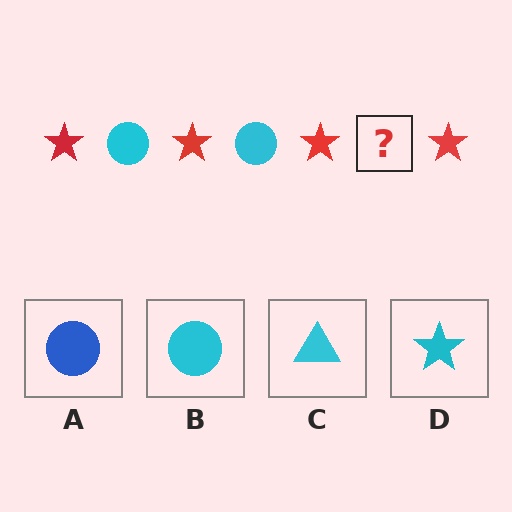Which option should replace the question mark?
Option B.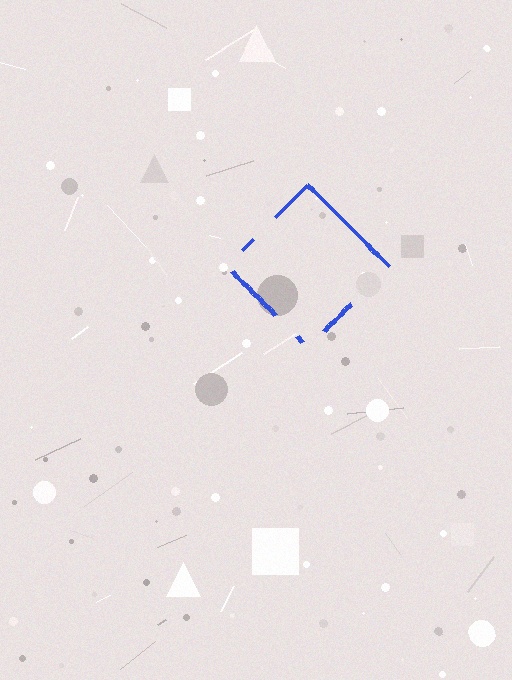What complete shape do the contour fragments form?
The contour fragments form a diamond.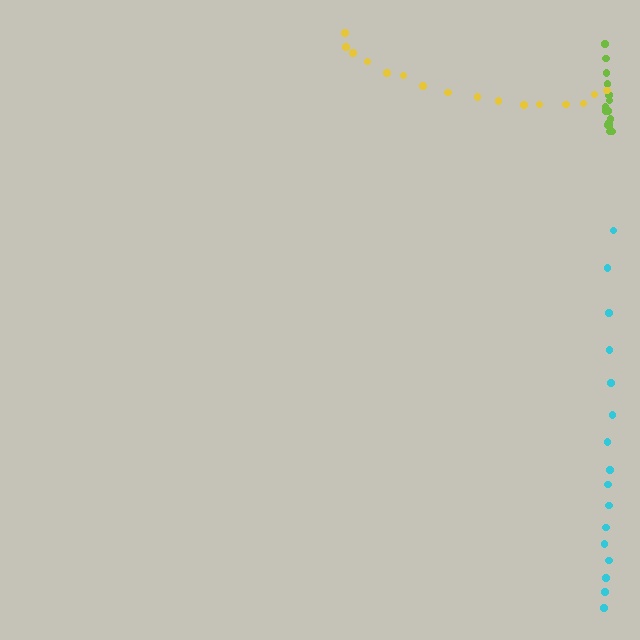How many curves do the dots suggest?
There are 3 distinct paths.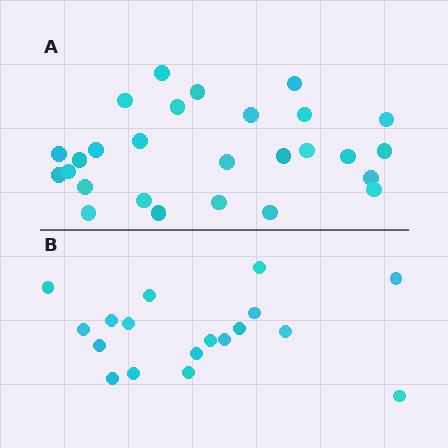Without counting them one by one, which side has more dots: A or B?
Region A (the top region) has more dots.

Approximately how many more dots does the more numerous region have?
Region A has roughly 8 or so more dots than region B.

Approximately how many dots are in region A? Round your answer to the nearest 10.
About 30 dots. (The exact count is 27, which rounds to 30.)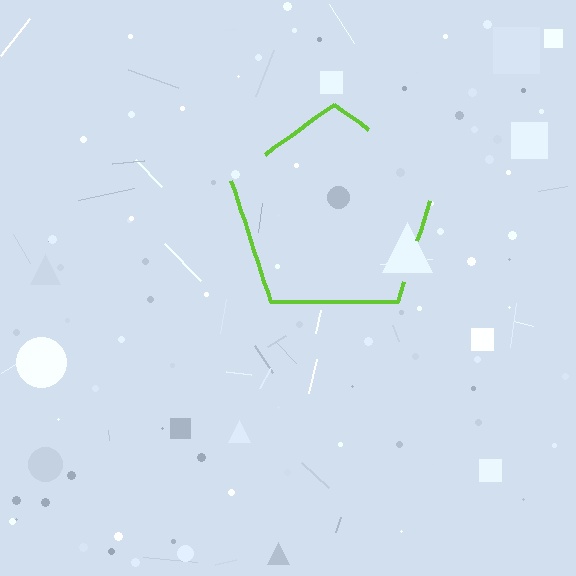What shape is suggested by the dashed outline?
The dashed outline suggests a pentagon.